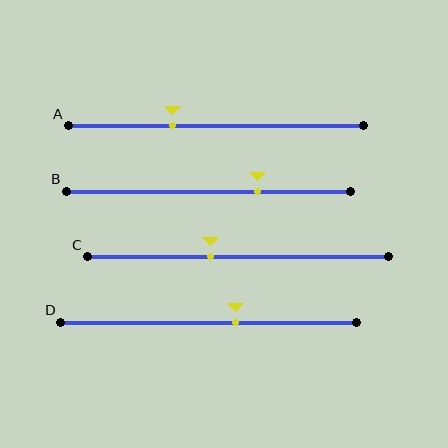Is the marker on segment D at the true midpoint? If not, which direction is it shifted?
No, the marker on segment D is shifted to the right by about 9% of the segment length.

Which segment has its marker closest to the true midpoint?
Segment D has its marker closest to the true midpoint.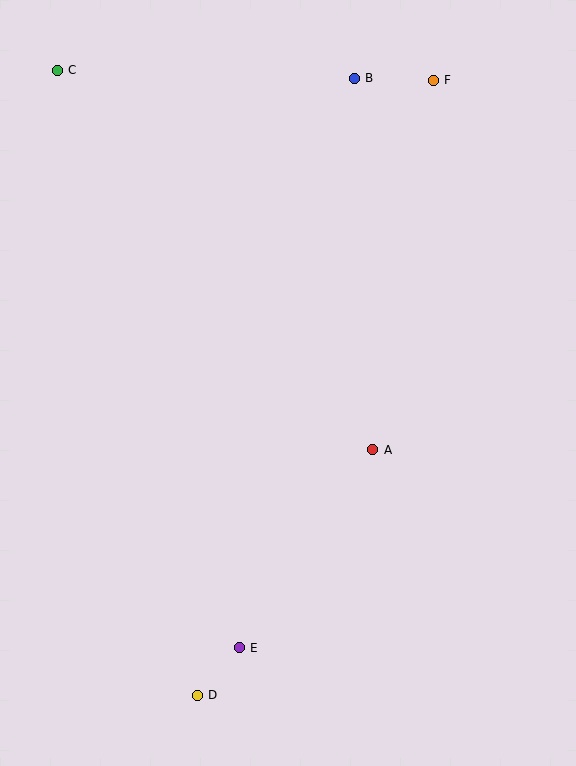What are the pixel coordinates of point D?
Point D is at (197, 695).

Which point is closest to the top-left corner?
Point C is closest to the top-left corner.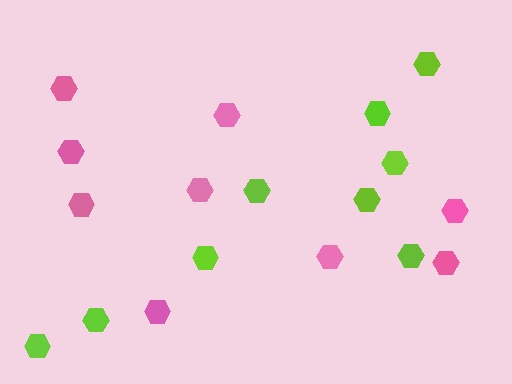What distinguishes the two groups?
There are 2 groups: one group of lime hexagons (9) and one group of pink hexagons (9).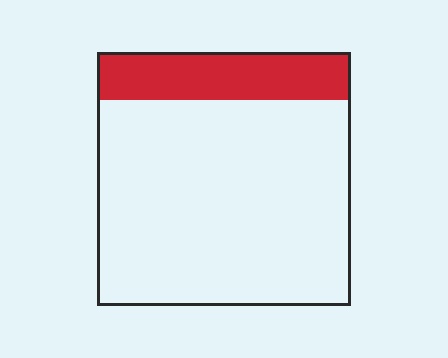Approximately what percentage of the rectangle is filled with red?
Approximately 20%.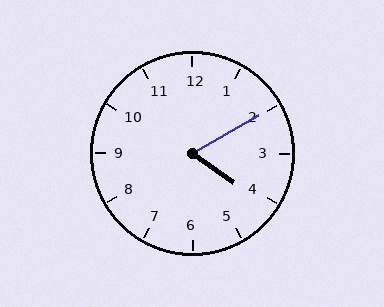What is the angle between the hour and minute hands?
Approximately 65 degrees.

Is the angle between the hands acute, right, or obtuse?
It is acute.